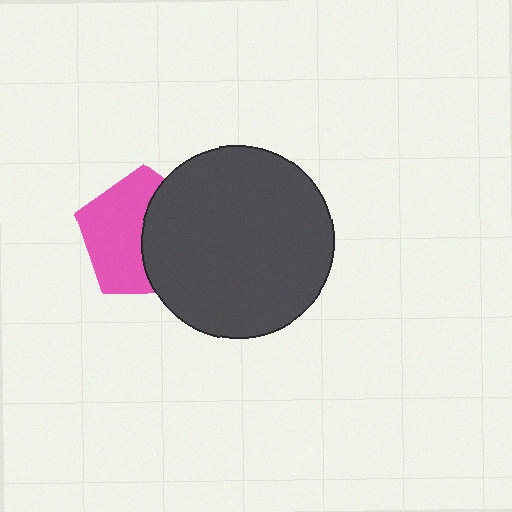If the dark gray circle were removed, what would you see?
You would see the complete pink pentagon.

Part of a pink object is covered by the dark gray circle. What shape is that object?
It is a pentagon.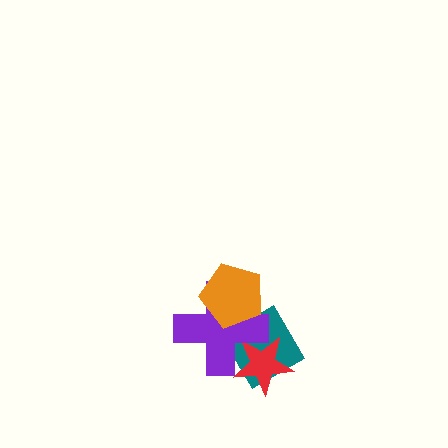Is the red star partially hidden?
Yes, it is partially covered by another shape.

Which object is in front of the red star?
The purple cross is in front of the red star.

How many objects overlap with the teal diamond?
3 objects overlap with the teal diamond.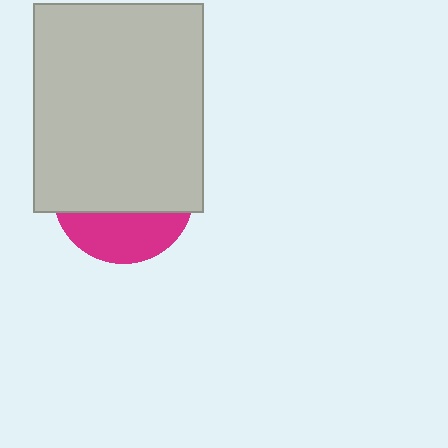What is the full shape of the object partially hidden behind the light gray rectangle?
The partially hidden object is a magenta circle.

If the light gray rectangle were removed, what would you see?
You would see the complete magenta circle.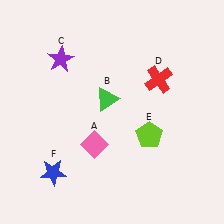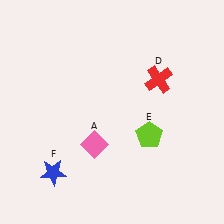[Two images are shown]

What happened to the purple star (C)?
The purple star (C) was removed in Image 2. It was in the top-left area of Image 1.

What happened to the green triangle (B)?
The green triangle (B) was removed in Image 2. It was in the top-left area of Image 1.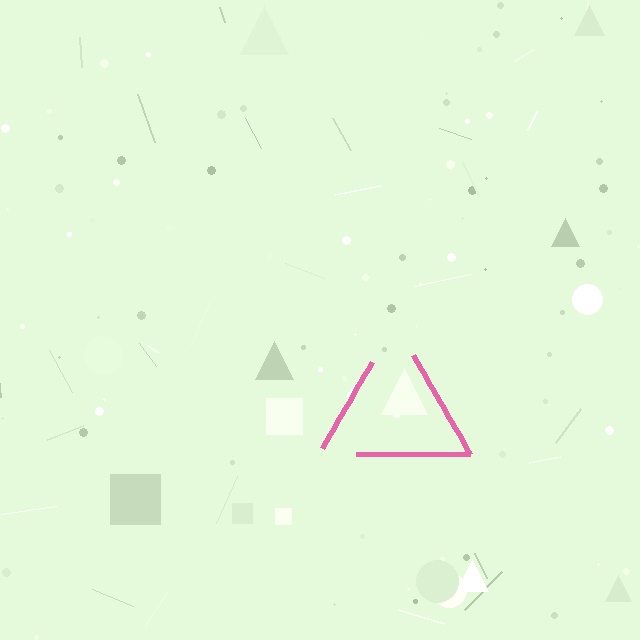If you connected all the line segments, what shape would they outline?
They would outline a triangle.